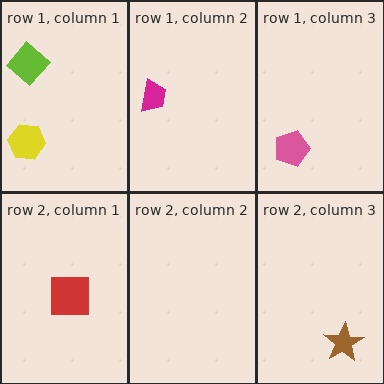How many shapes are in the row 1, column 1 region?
2.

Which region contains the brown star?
The row 2, column 3 region.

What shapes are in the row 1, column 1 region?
The yellow hexagon, the lime diamond.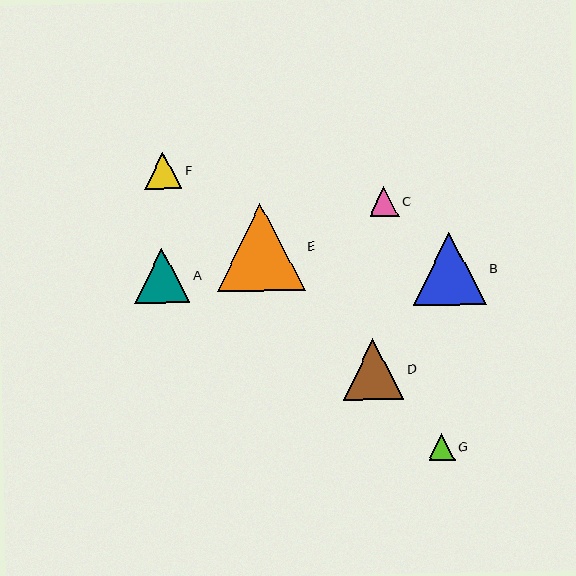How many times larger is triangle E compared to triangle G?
Triangle E is approximately 3.4 times the size of triangle G.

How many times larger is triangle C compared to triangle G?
Triangle C is approximately 1.1 times the size of triangle G.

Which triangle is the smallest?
Triangle G is the smallest with a size of approximately 26 pixels.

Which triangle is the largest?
Triangle E is the largest with a size of approximately 88 pixels.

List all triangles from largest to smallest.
From largest to smallest: E, B, D, A, F, C, G.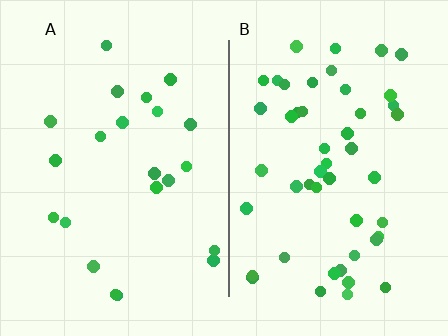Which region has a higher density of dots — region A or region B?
B (the right).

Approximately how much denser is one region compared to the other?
Approximately 2.2× — region B over region A.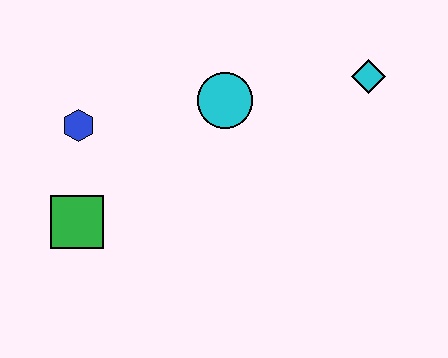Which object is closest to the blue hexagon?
The green square is closest to the blue hexagon.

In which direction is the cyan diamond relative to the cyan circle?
The cyan diamond is to the right of the cyan circle.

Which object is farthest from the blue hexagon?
The cyan diamond is farthest from the blue hexagon.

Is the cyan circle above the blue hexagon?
Yes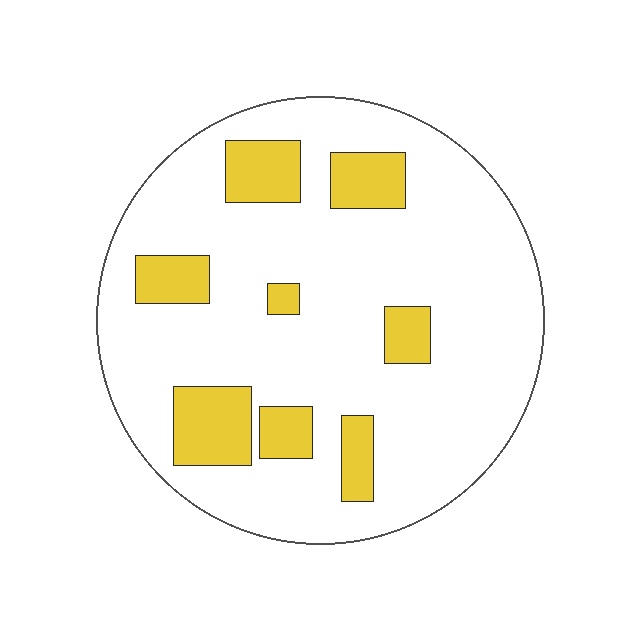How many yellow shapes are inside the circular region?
8.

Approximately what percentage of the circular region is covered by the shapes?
Approximately 20%.